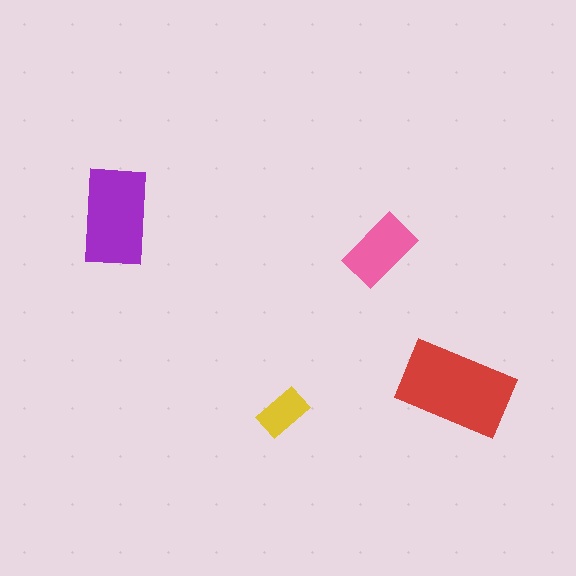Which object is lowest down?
The yellow rectangle is bottommost.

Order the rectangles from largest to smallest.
the red one, the purple one, the pink one, the yellow one.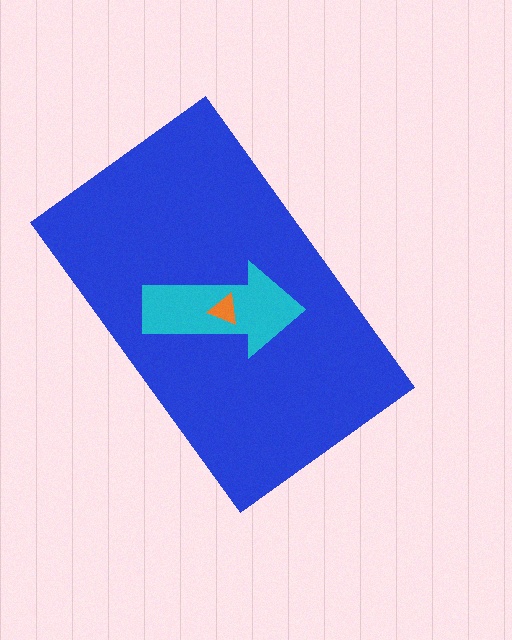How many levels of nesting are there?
3.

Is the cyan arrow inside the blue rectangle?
Yes.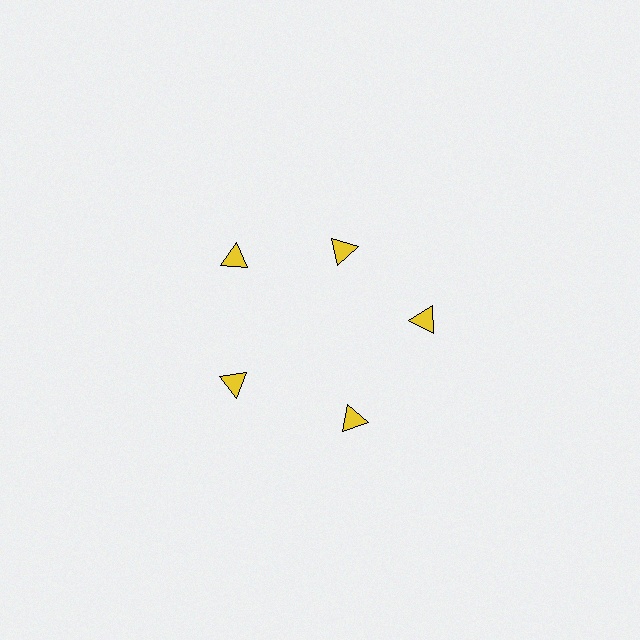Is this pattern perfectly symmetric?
No. The 5 yellow triangles are arranged in a ring, but one element near the 1 o'clock position is pulled inward toward the center, breaking the 5-fold rotational symmetry.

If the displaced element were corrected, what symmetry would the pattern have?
It would have 5-fold rotational symmetry — the pattern would map onto itself every 72 degrees.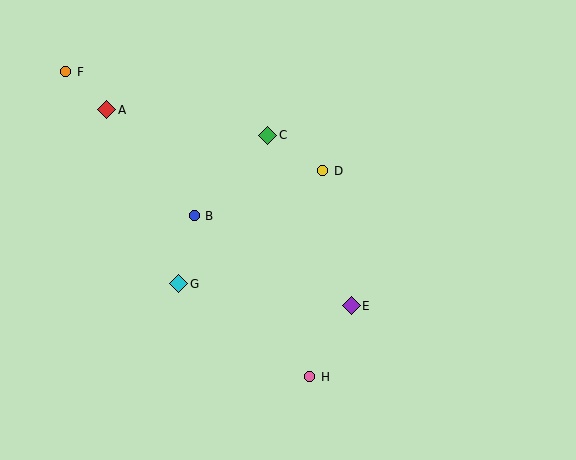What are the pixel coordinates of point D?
Point D is at (323, 171).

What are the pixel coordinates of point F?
Point F is at (66, 72).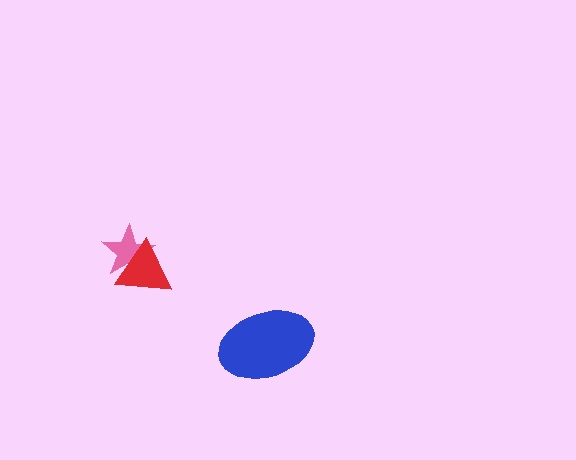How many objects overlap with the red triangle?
1 object overlaps with the red triangle.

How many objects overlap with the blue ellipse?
0 objects overlap with the blue ellipse.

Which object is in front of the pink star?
The red triangle is in front of the pink star.